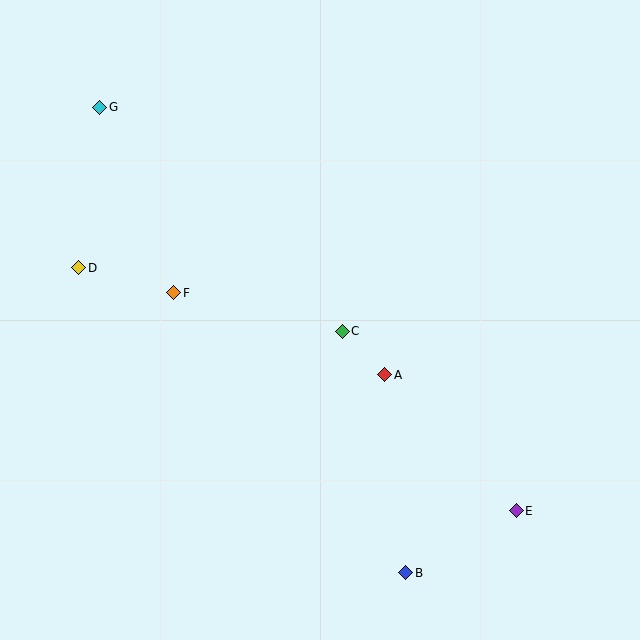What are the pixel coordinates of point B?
Point B is at (406, 573).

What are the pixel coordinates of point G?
Point G is at (100, 107).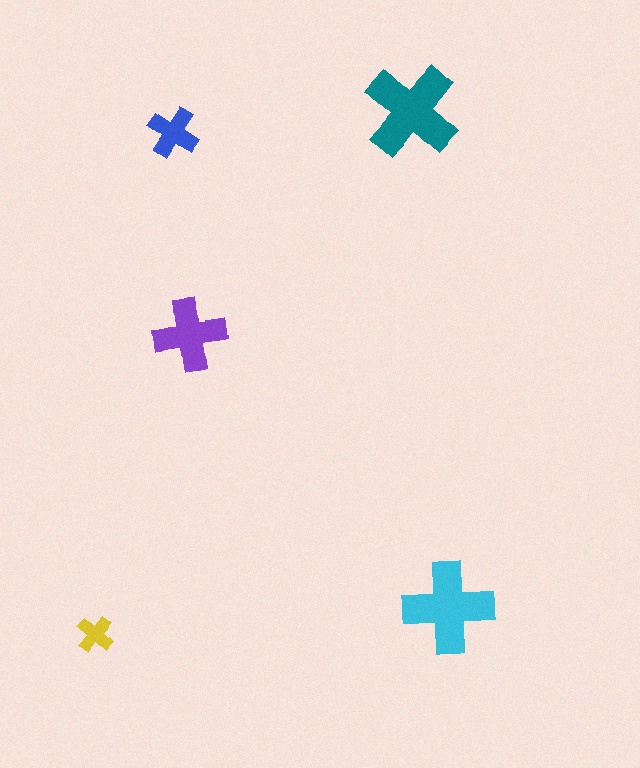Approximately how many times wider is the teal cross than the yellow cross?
About 2.5 times wider.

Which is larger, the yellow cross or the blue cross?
The blue one.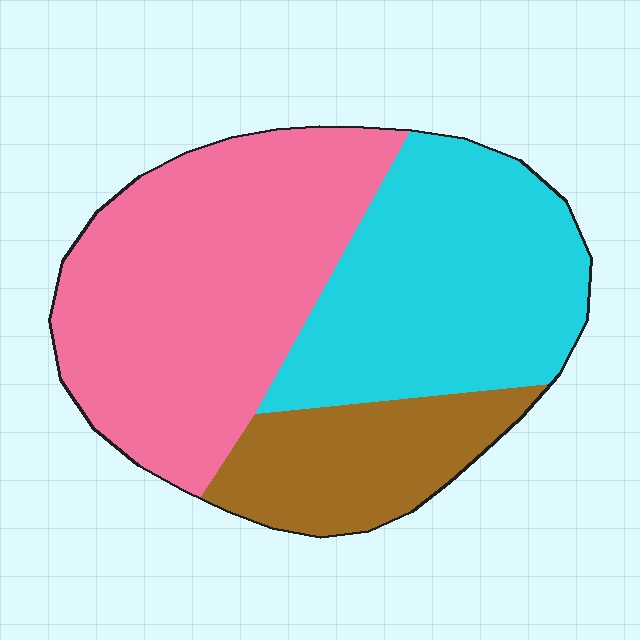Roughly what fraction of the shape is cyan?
Cyan takes up between a third and a half of the shape.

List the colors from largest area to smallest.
From largest to smallest: pink, cyan, brown.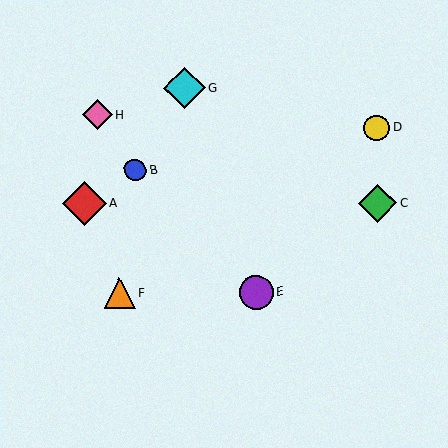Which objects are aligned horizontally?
Objects E, F are aligned horizontally.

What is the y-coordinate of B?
Object B is at y≈170.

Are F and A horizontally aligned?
No, F is at y≈293 and A is at y≈204.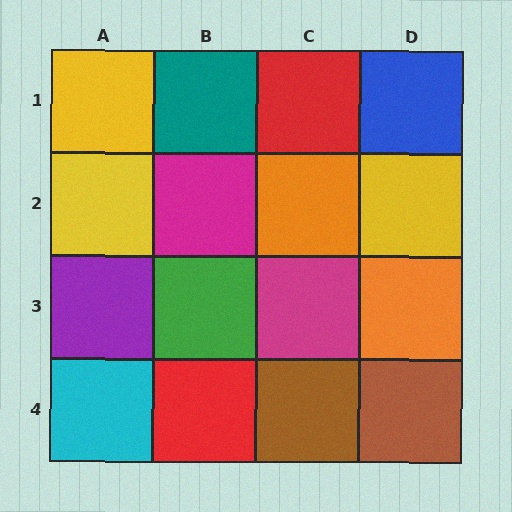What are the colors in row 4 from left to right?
Cyan, red, brown, brown.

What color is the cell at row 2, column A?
Yellow.